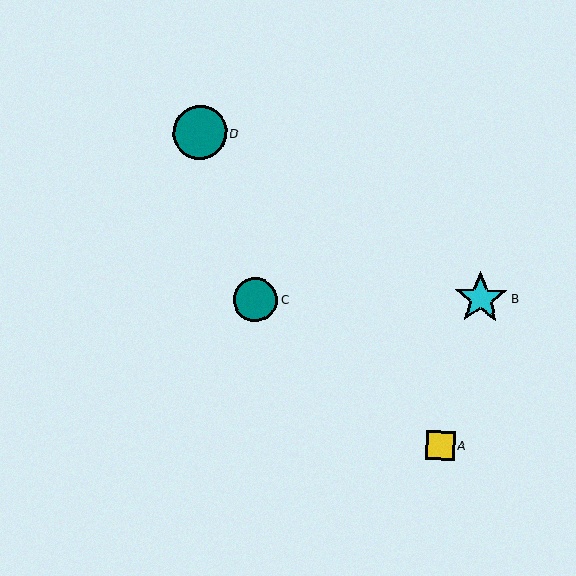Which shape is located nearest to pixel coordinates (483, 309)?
The cyan star (labeled B) at (481, 298) is nearest to that location.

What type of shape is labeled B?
Shape B is a cyan star.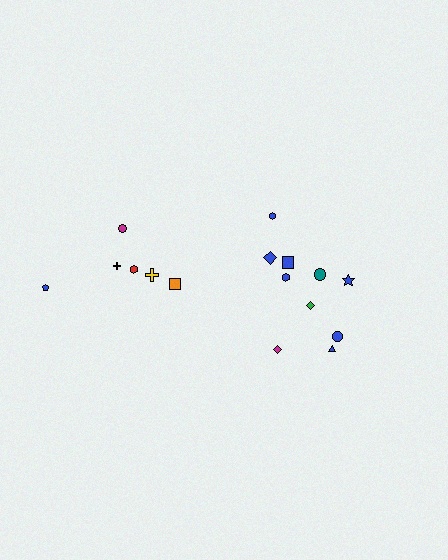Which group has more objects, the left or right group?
The right group.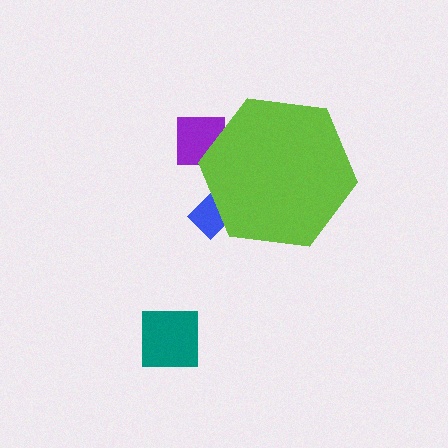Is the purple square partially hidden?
Yes, the purple square is partially hidden behind the lime hexagon.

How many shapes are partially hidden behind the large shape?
2 shapes are partially hidden.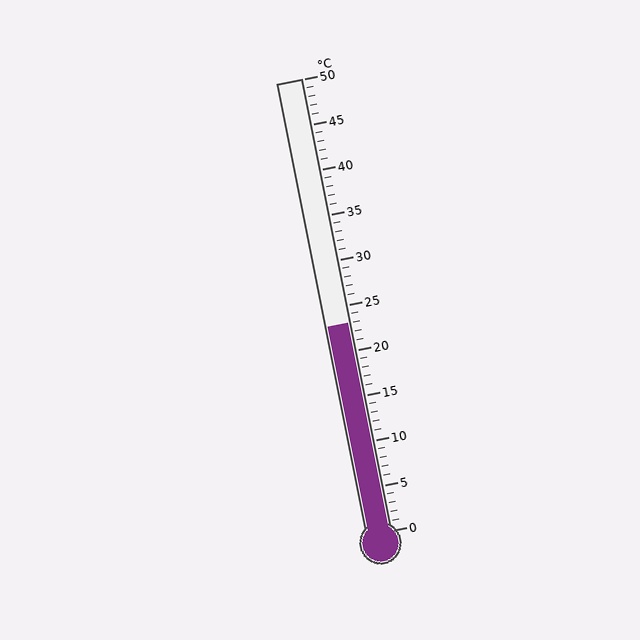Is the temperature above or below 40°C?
The temperature is below 40°C.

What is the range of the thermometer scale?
The thermometer scale ranges from 0°C to 50°C.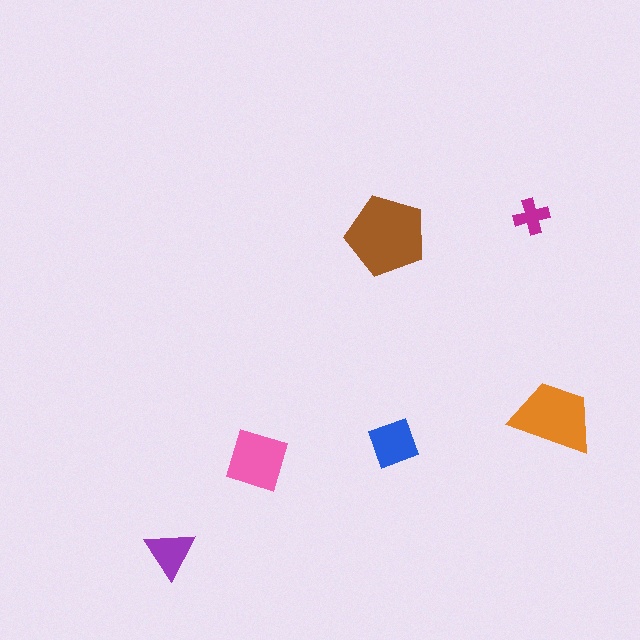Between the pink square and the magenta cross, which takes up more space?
The pink square.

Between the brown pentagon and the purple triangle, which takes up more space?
The brown pentagon.